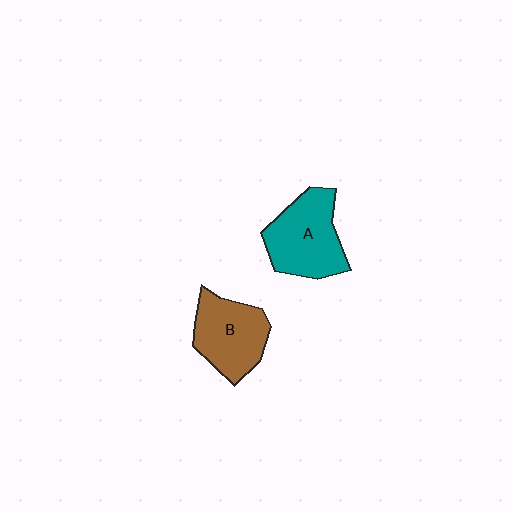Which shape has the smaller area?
Shape B (brown).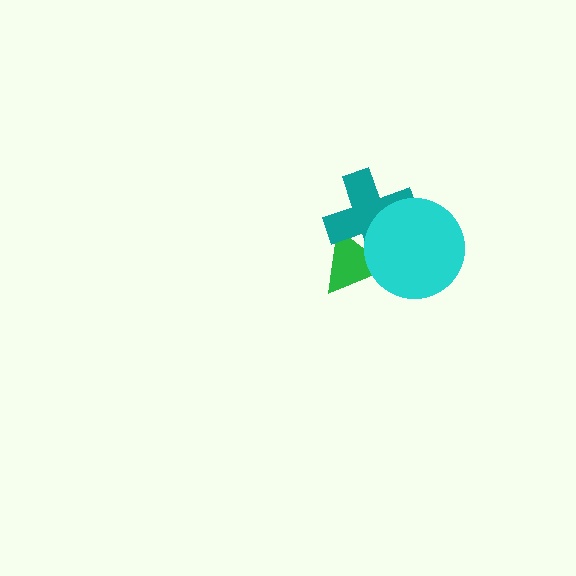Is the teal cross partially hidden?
Yes, it is partially covered by another shape.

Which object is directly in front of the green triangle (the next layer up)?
The teal cross is directly in front of the green triangle.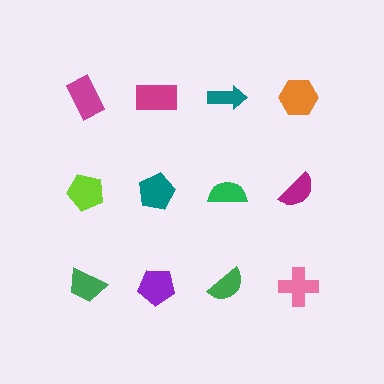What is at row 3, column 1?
A green trapezoid.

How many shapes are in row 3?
4 shapes.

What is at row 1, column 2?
A magenta rectangle.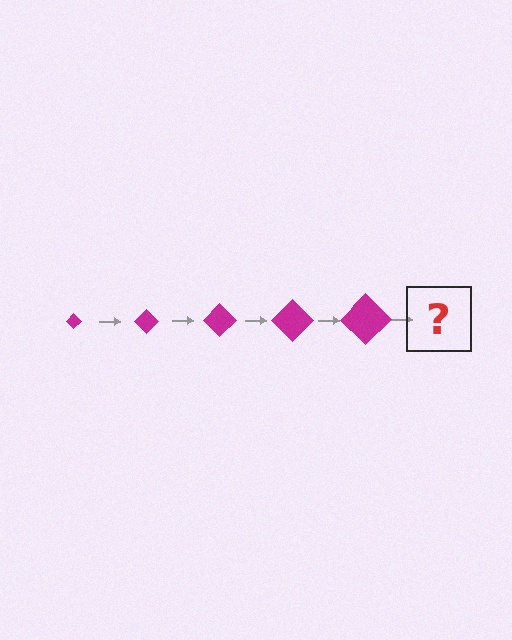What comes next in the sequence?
The next element should be a magenta diamond, larger than the previous one.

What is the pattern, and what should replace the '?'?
The pattern is that the diamond gets progressively larger each step. The '?' should be a magenta diamond, larger than the previous one.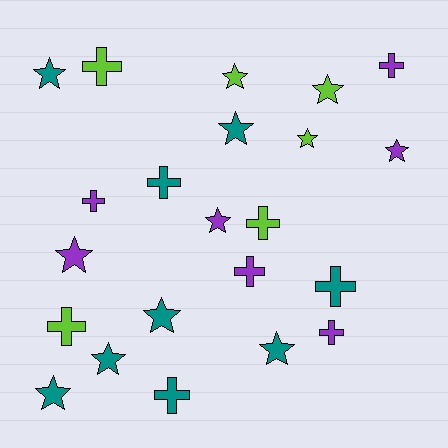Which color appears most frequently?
Teal, with 9 objects.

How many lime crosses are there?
There are 3 lime crosses.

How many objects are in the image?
There are 22 objects.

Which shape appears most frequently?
Star, with 12 objects.